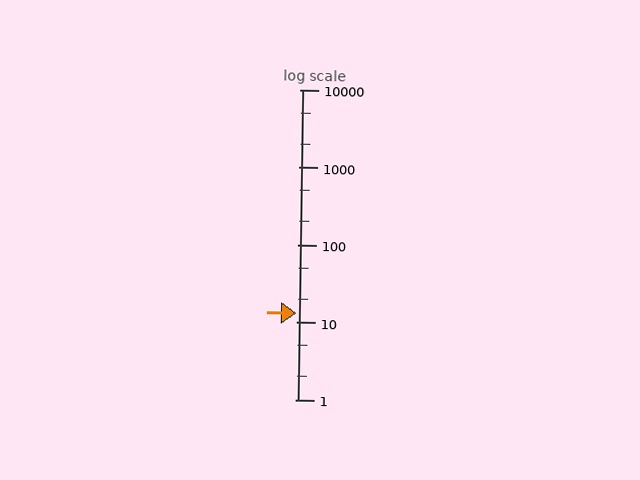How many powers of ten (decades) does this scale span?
The scale spans 4 decades, from 1 to 10000.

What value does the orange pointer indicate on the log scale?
The pointer indicates approximately 13.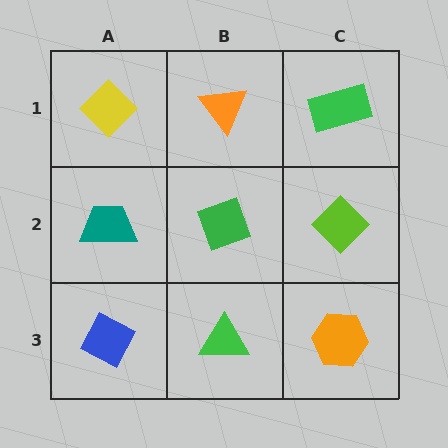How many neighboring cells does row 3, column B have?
3.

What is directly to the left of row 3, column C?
A green triangle.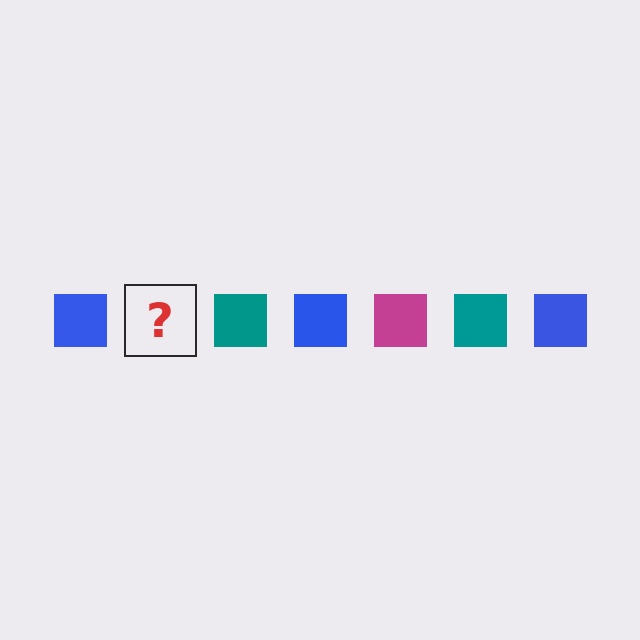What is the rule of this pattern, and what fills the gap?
The rule is that the pattern cycles through blue, magenta, teal squares. The gap should be filled with a magenta square.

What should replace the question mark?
The question mark should be replaced with a magenta square.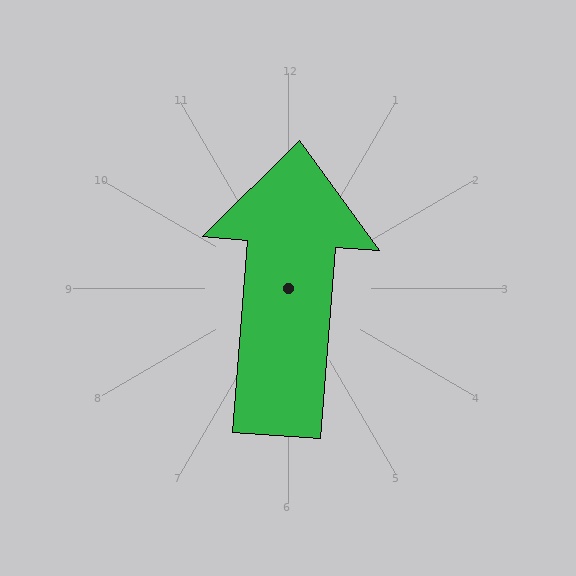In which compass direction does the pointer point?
North.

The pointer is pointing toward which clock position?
Roughly 12 o'clock.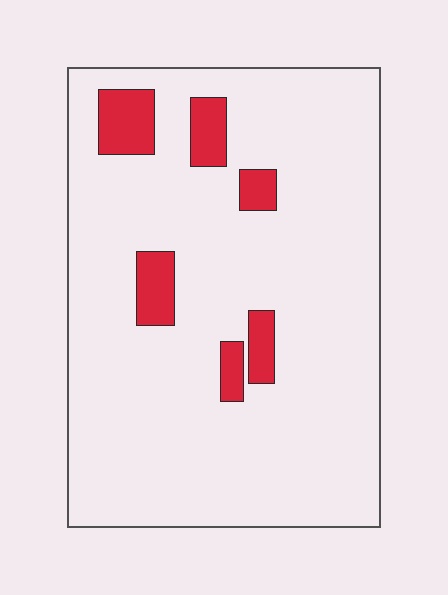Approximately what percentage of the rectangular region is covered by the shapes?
Approximately 10%.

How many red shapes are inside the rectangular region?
6.